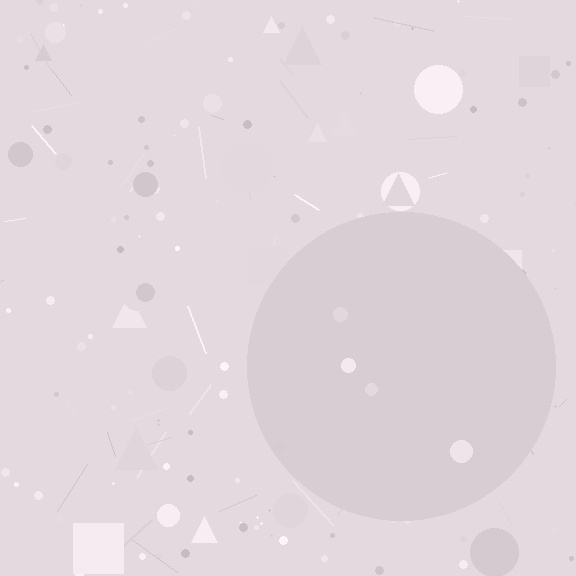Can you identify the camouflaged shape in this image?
The camouflaged shape is a circle.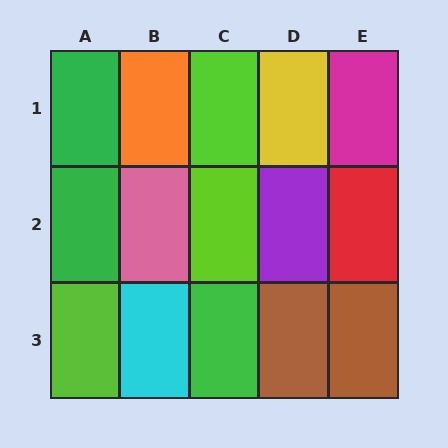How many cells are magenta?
1 cell is magenta.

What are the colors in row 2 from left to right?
Green, pink, lime, purple, red.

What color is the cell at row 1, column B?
Orange.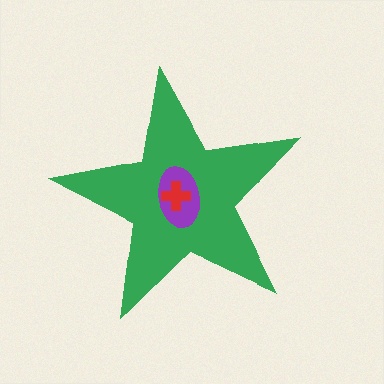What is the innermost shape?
The red cross.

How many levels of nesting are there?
3.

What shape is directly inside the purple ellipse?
The red cross.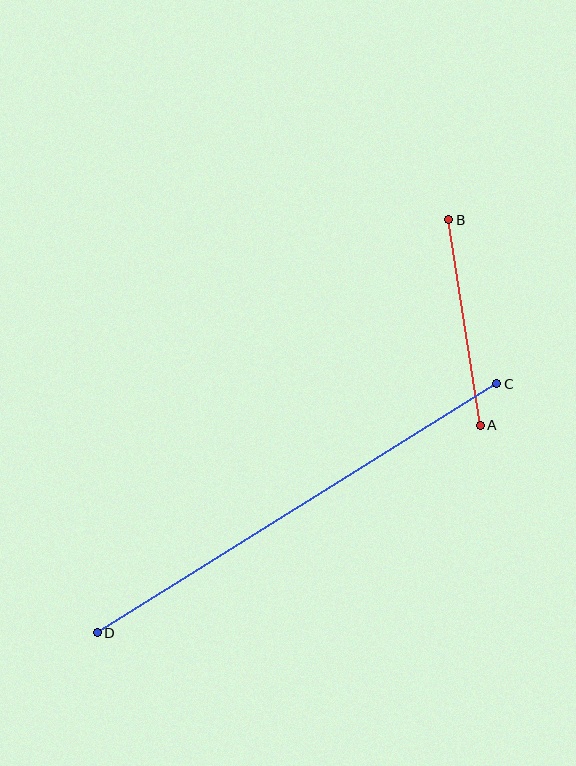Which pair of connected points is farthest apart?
Points C and D are farthest apart.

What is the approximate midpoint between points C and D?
The midpoint is at approximately (297, 508) pixels.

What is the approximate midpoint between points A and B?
The midpoint is at approximately (465, 322) pixels.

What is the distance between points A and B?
The distance is approximately 208 pixels.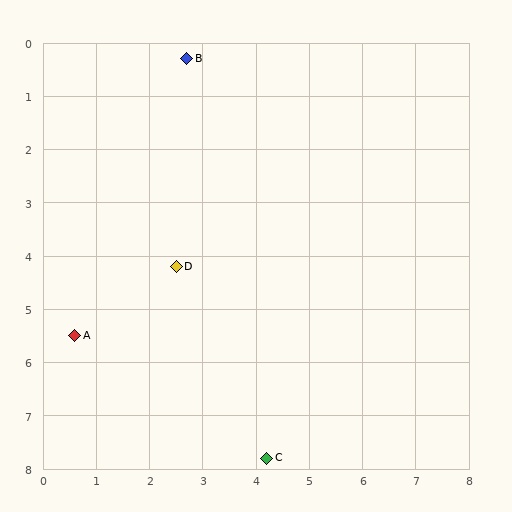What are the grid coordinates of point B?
Point B is at approximately (2.7, 0.3).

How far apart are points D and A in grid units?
Points D and A are about 2.3 grid units apart.